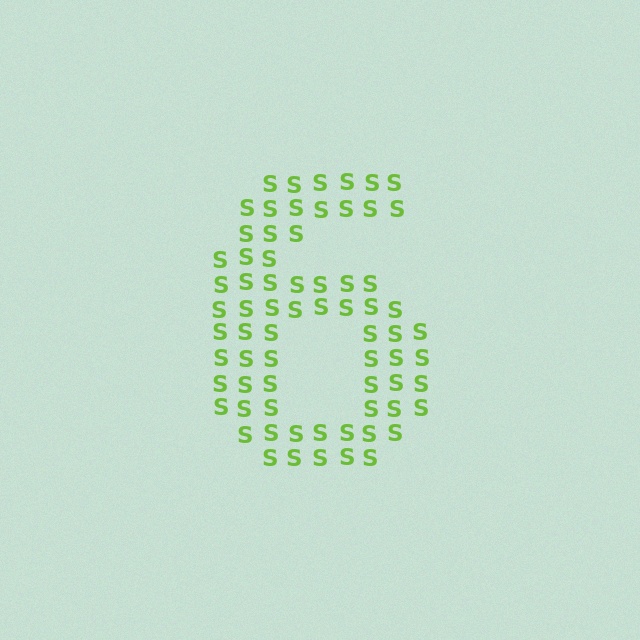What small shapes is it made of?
It is made of small letter S's.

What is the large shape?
The large shape is the digit 6.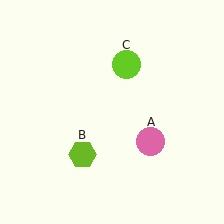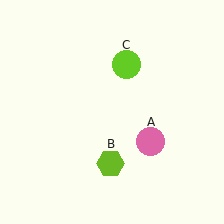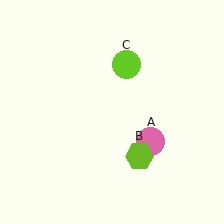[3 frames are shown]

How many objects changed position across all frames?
1 object changed position: lime hexagon (object B).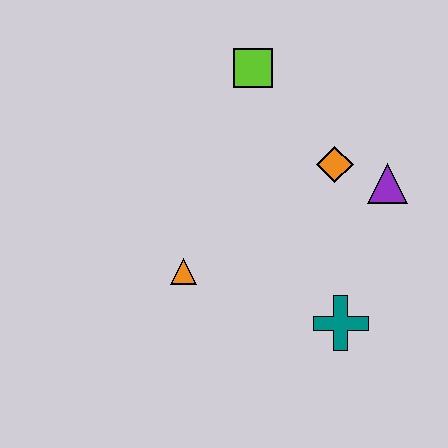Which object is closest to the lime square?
The orange diamond is closest to the lime square.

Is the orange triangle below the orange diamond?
Yes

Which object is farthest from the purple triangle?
The orange triangle is farthest from the purple triangle.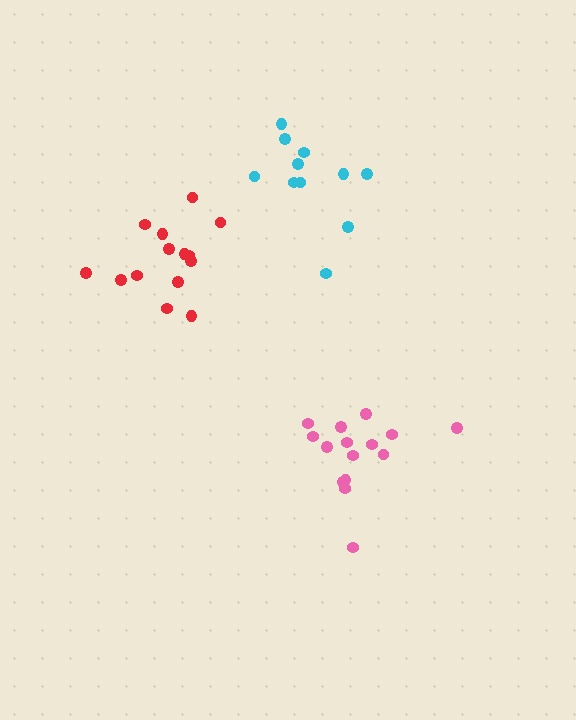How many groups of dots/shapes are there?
There are 3 groups.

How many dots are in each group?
Group 1: 15 dots, Group 2: 11 dots, Group 3: 14 dots (40 total).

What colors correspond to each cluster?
The clusters are colored: pink, cyan, red.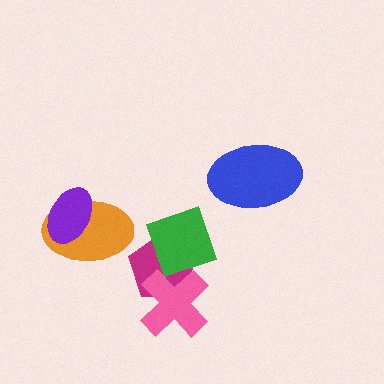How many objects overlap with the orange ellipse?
1 object overlaps with the orange ellipse.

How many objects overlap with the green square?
1 object overlaps with the green square.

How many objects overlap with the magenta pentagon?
2 objects overlap with the magenta pentagon.